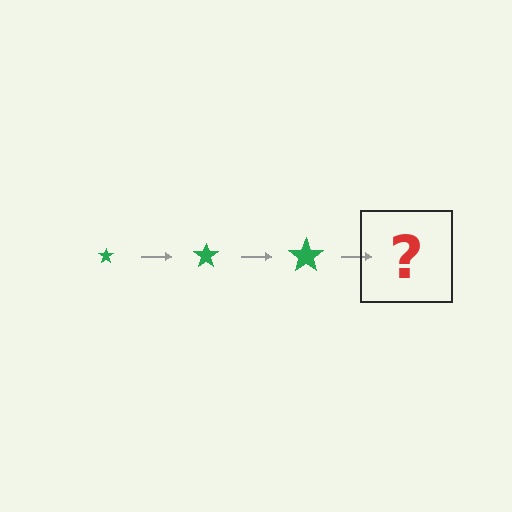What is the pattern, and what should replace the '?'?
The pattern is that the star gets progressively larger each step. The '?' should be a green star, larger than the previous one.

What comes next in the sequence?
The next element should be a green star, larger than the previous one.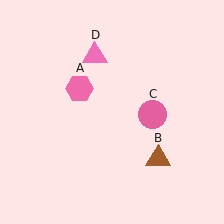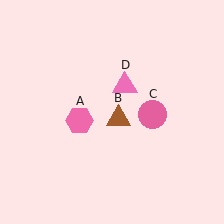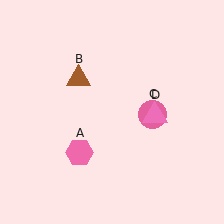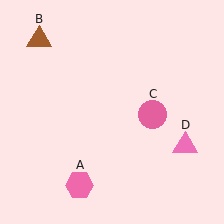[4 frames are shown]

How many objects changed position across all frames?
3 objects changed position: pink hexagon (object A), brown triangle (object B), pink triangle (object D).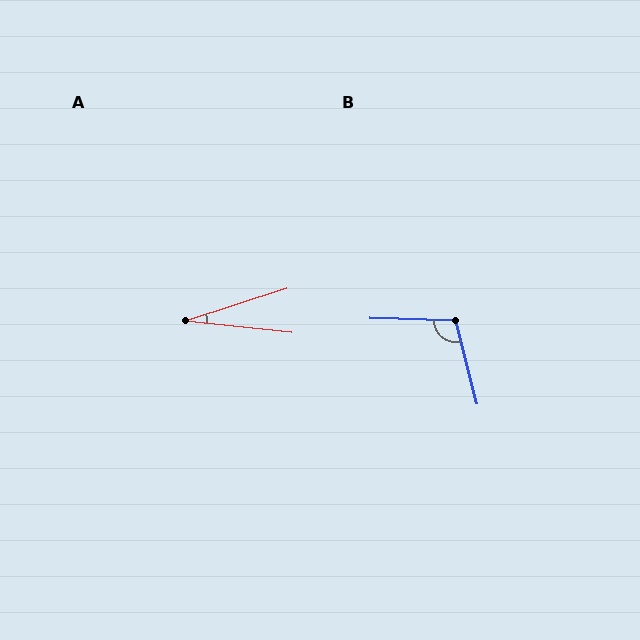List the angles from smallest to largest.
A (24°), B (106°).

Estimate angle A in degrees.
Approximately 24 degrees.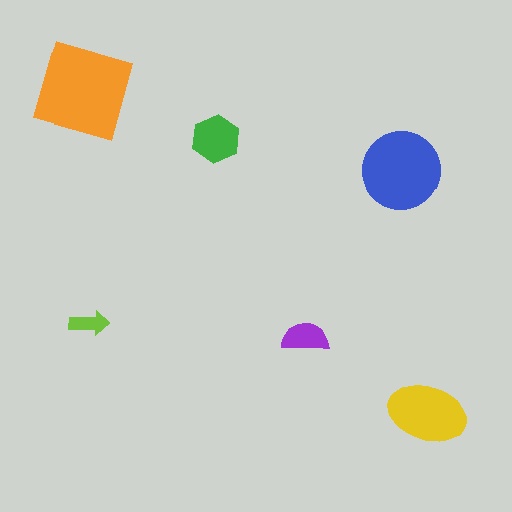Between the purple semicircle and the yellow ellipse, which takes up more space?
The yellow ellipse.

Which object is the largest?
The orange diamond.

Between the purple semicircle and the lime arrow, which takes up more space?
The purple semicircle.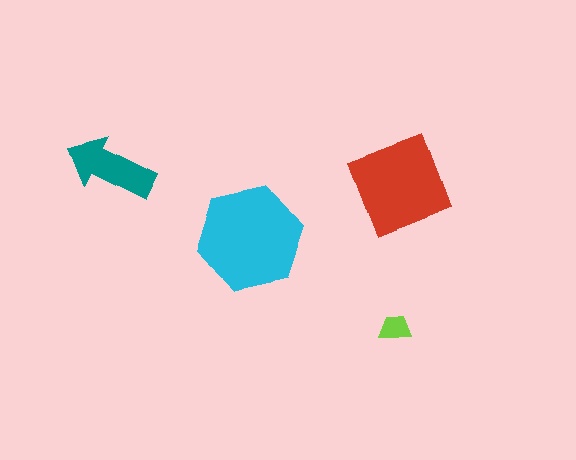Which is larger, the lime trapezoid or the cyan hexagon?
The cyan hexagon.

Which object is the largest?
The cyan hexagon.